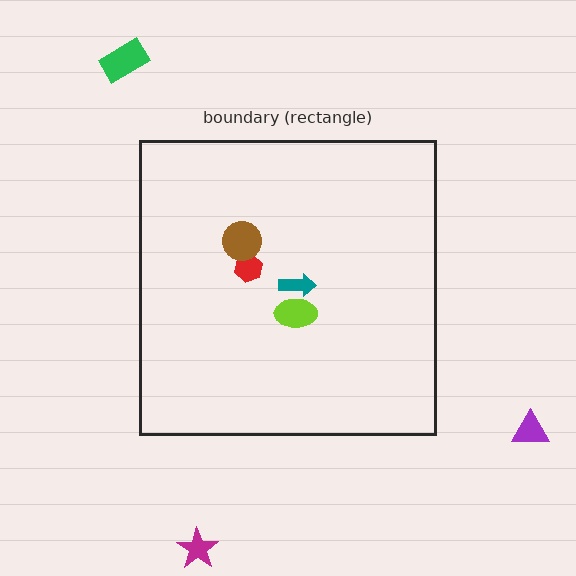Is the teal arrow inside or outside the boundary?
Inside.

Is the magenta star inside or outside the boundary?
Outside.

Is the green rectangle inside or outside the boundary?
Outside.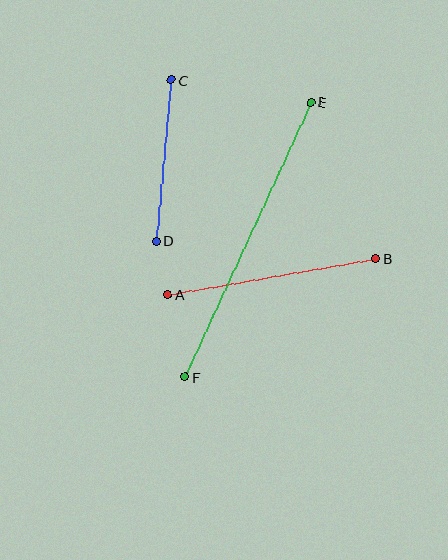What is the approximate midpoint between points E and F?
The midpoint is at approximately (248, 240) pixels.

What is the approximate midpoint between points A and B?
The midpoint is at approximately (272, 276) pixels.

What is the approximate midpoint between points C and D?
The midpoint is at approximately (164, 160) pixels.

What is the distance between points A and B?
The distance is approximately 211 pixels.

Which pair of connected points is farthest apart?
Points E and F are farthest apart.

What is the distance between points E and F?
The distance is approximately 302 pixels.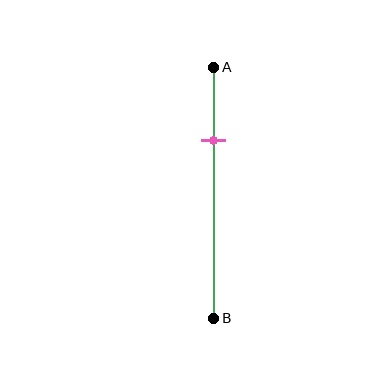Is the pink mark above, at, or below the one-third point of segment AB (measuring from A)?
The pink mark is above the one-third point of segment AB.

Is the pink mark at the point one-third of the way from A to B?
No, the mark is at about 30% from A, not at the 33% one-third point.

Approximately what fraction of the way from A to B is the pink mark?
The pink mark is approximately 30% of the way from A to B.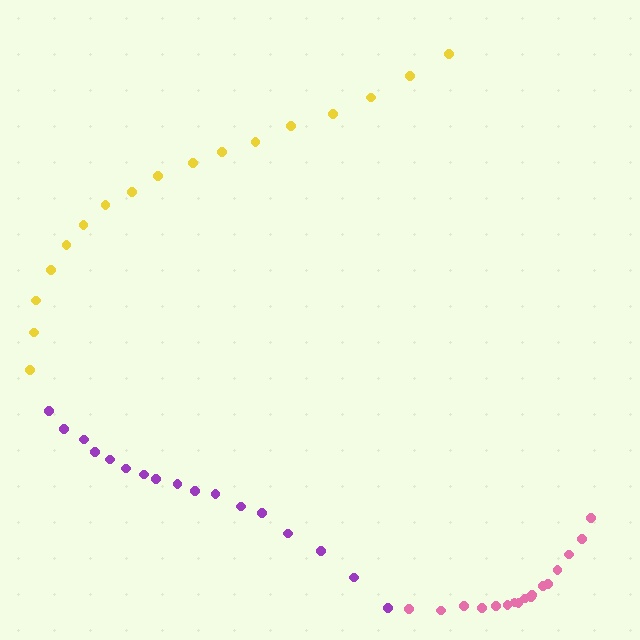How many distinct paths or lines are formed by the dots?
There are 3 distinct paths.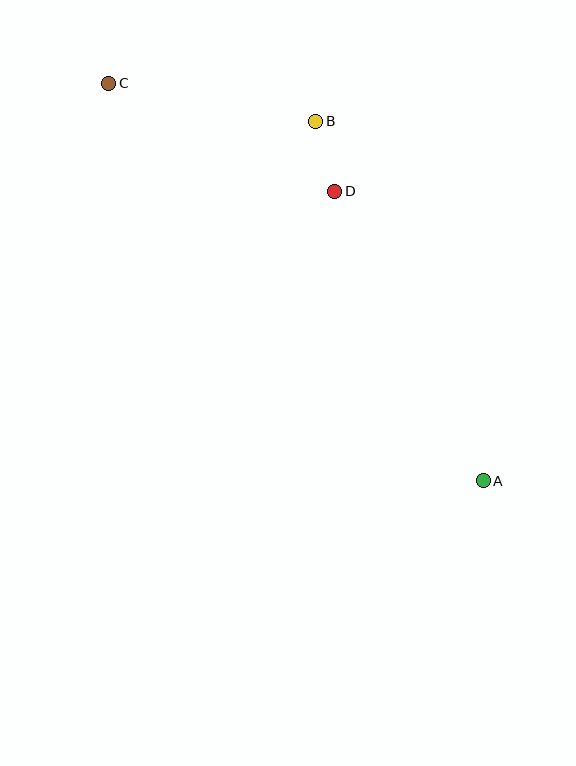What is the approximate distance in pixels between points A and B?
The distance between A and B is approximately 397 pixels.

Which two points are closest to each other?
Points B and D are closest to each other.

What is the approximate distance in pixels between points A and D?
The distance between A and D is approximately 325 pixels.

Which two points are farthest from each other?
Points A and C are farthest from each other.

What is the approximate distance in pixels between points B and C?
The distance between B and C is approximately 210 pixels.